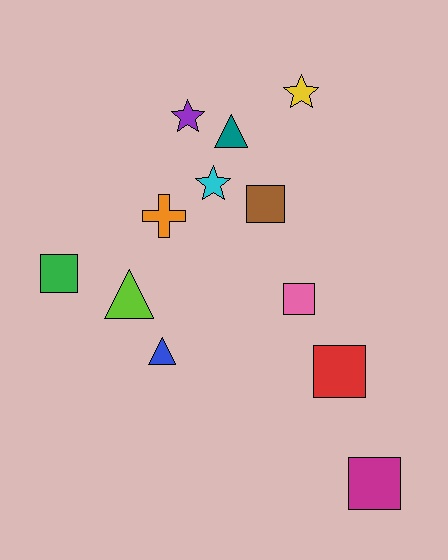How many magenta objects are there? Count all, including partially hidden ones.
There is 1 magenta object.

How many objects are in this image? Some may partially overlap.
There are 12 objects.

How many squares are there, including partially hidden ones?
There are 5 squares.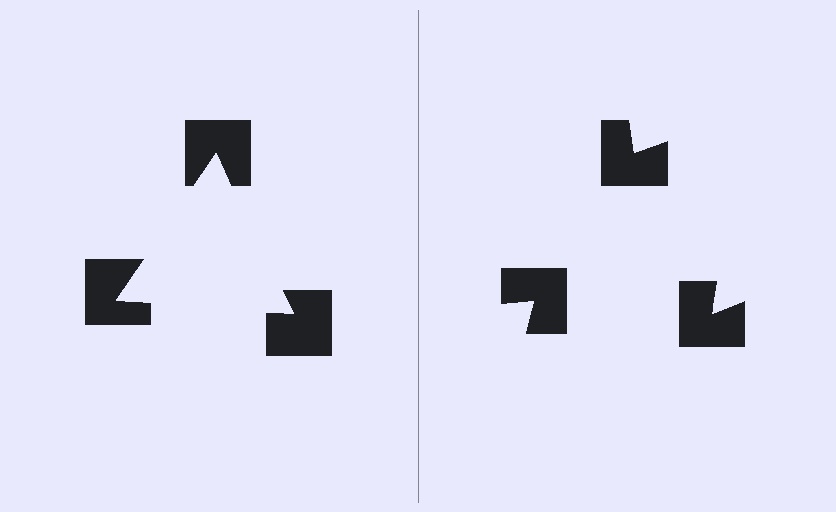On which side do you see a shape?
An illusory triangle appears on the left side. On the right side the wedge cuts are rotated, so no coherent shape forms.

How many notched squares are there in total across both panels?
6 — 3 on each side.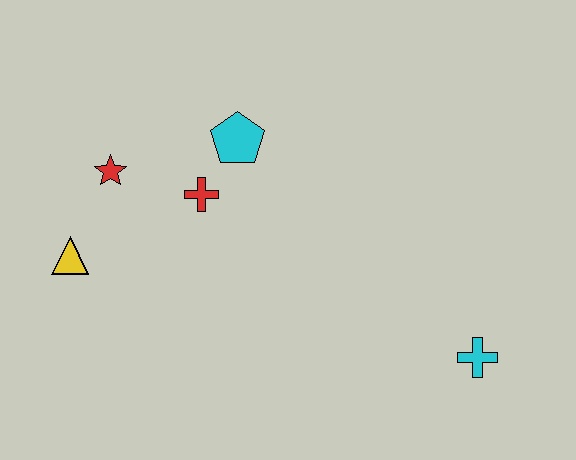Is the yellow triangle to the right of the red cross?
No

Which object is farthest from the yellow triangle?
The cyan cross is farthest from the yellow triangle.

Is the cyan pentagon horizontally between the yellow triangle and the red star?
No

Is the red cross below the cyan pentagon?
Yes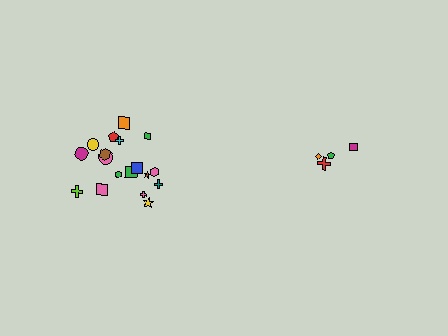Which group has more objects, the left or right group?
The left group.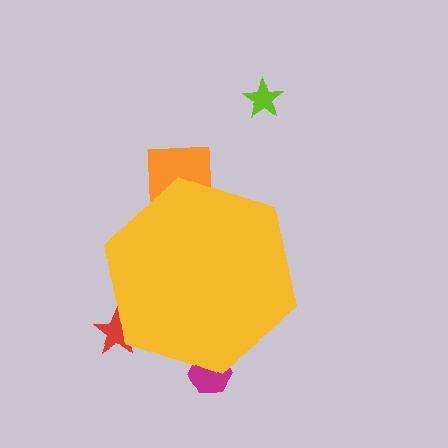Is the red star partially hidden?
Yes, the red star is partially hidden behind the yellow hexagon.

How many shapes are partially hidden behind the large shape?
3 shapes are partially hidden.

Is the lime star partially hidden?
No, the lime star is fully visible.